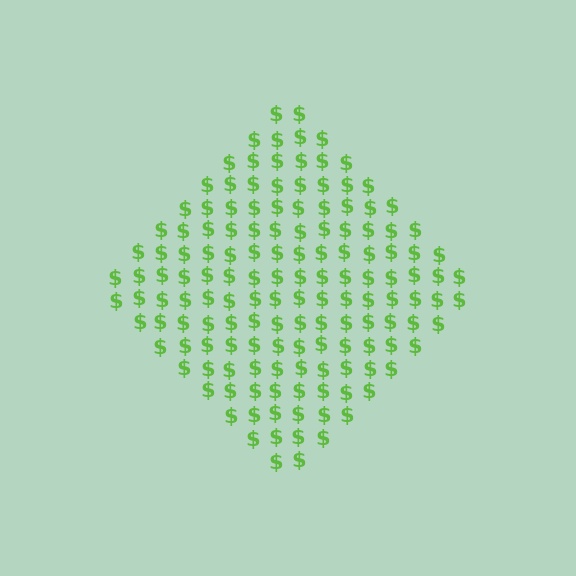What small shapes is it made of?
It is made of small dollar signs.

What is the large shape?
The large shape is a diamond.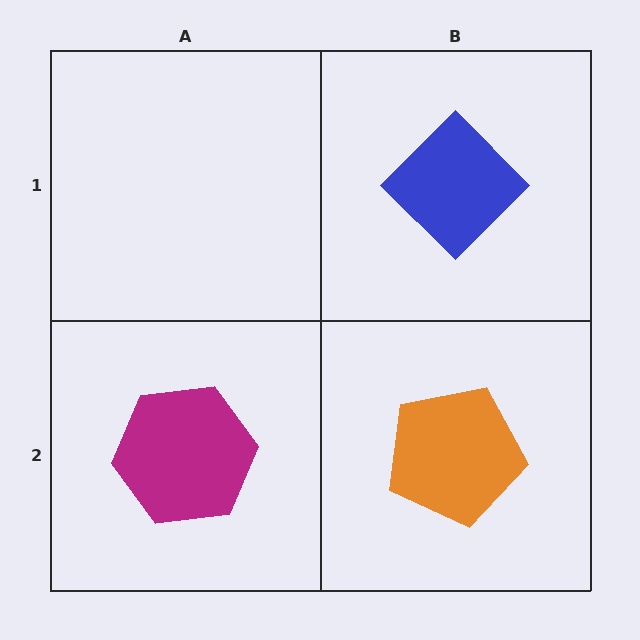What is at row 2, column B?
An orange pentagon.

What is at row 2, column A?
A magenta hexagon.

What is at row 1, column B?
A blue diamond.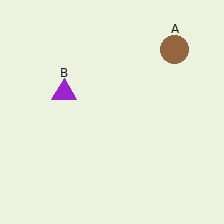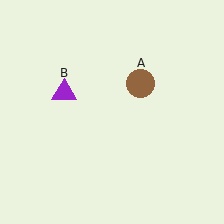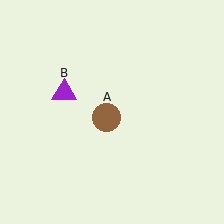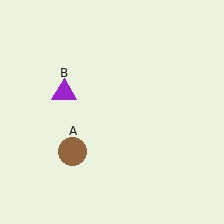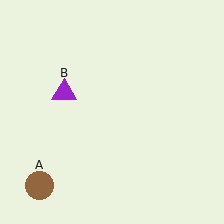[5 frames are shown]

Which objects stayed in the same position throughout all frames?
Purple triangle (object B) remained stationary.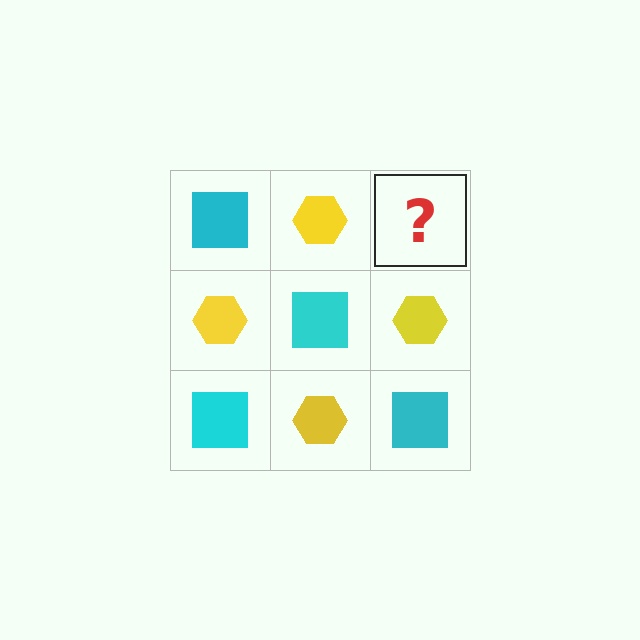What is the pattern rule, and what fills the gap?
The rule is that it alternates cyan square and yellow hexagon in a checkerboard pattern. The gap should be filled with a cyan square.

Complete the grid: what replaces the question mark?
The question mark should be replaced with a cyan square.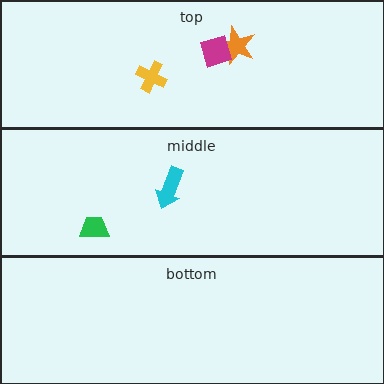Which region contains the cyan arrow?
The middle region.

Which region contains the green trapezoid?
The middle region.